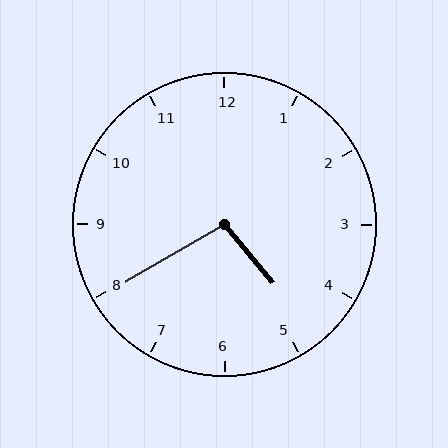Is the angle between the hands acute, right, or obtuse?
It is obtuse.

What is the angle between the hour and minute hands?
Approximately 100 degrees.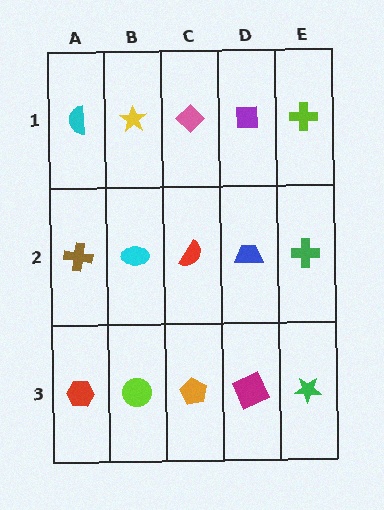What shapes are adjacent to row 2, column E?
A lime cross (row 1, column E), a green star (row 3, column E), a blue trapezoid (row 2, column D).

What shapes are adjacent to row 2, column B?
A yellow star (row 1, column B), a lime circle (row 3, column B), a brown cross (row 2, column A), a red semicircle (row 2, column C).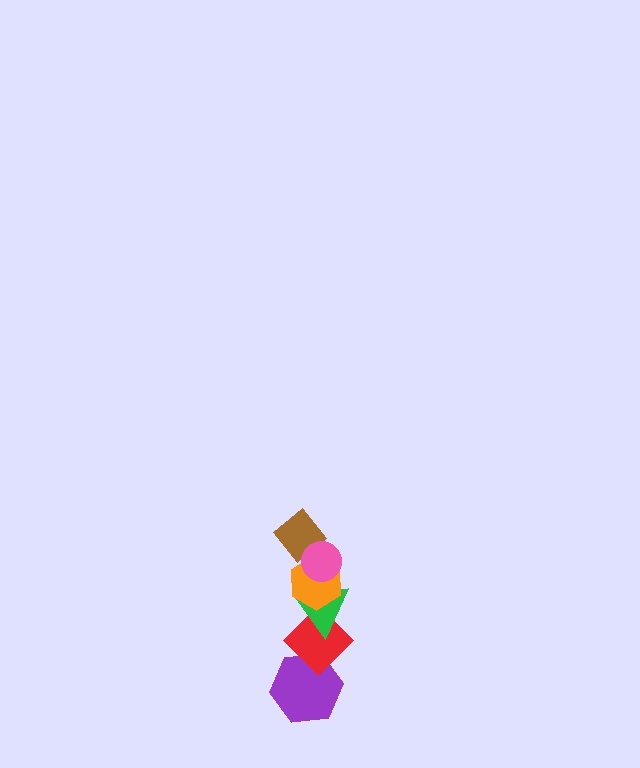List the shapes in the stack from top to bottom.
From top to bottom: the pink circle, the brown diamond, the orange hexagon, the green triangle, the red diamond, the purple hexagon.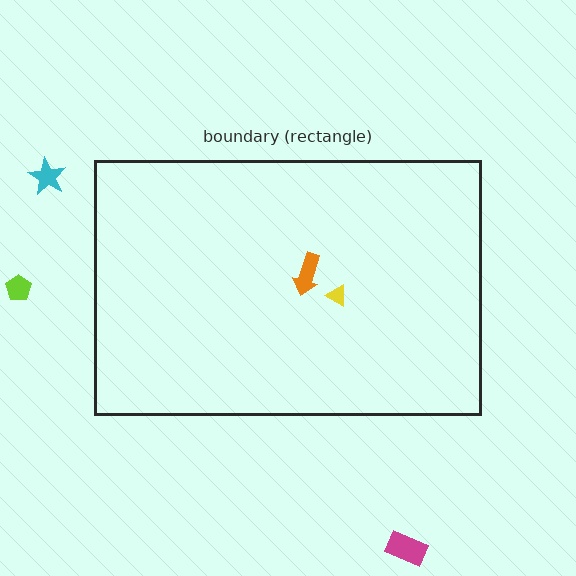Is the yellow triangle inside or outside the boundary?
Inside.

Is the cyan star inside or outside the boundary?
Outside.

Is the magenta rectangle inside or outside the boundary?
Outside.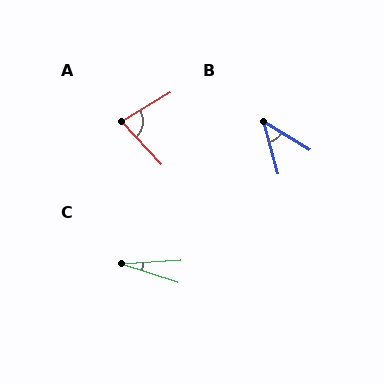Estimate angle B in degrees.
Approximately 43 degrees.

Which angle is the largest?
A, at approximately 78 degrees.